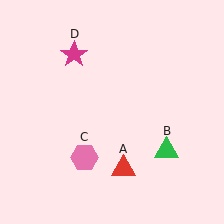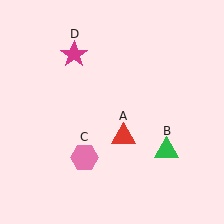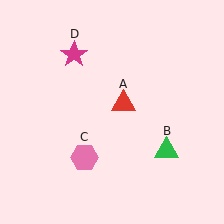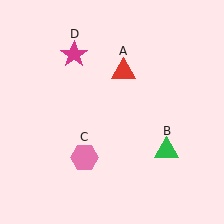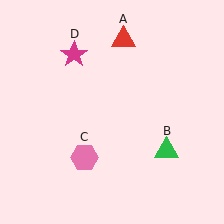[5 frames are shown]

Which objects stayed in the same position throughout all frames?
Green triangle (object B) and pink hexagon (object C) and magenta star (object D) remained stationary.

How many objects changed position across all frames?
1 object changed position: red triangle (object A).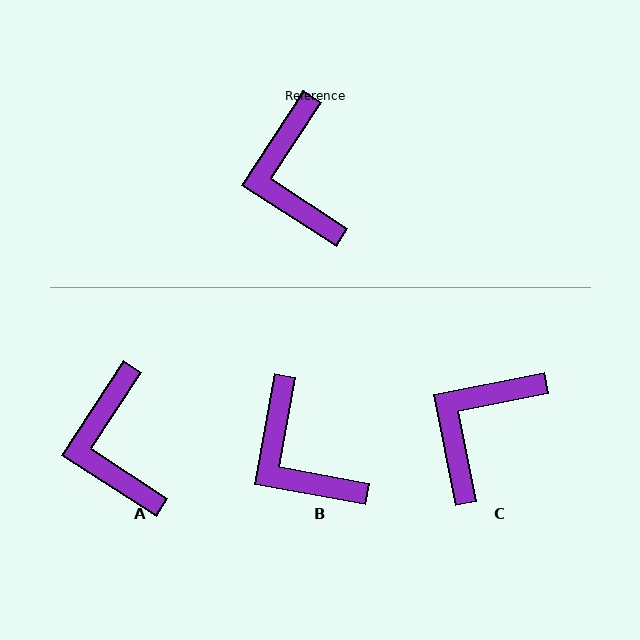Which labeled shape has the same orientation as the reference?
A.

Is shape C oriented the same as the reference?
No, it is off by about 45 degrees.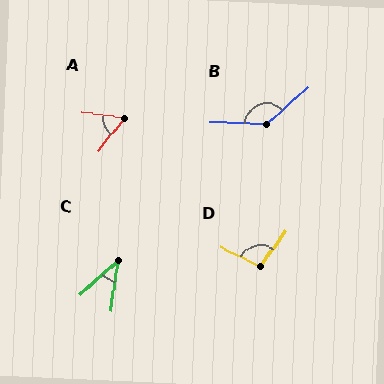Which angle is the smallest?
C, at approximately 39 degrees.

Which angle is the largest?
B, at approximately 137 degrees.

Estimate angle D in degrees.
Approximately 101 degrees.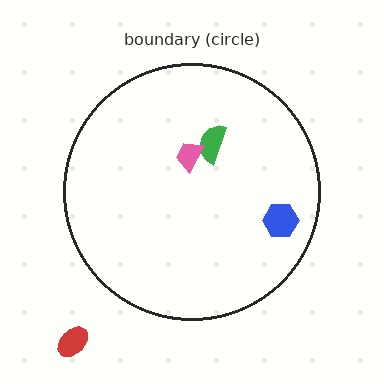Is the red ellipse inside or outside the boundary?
Outside.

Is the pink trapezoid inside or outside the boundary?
Inside.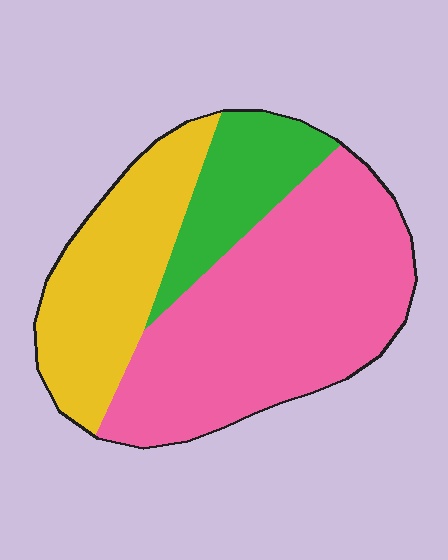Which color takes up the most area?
Pink, at roughly 55%.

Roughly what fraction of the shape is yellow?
Yellow covers around 30% of the shape.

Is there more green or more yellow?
Yellow.